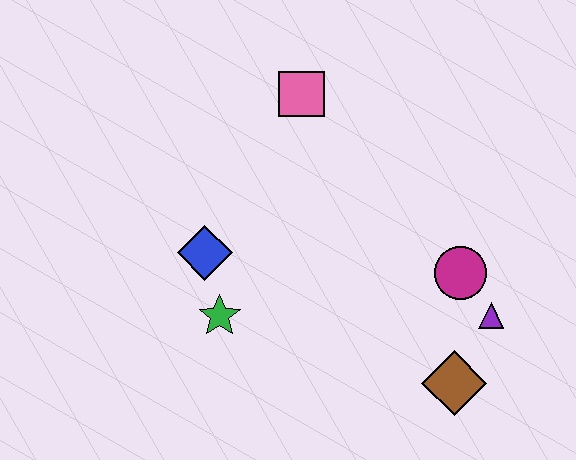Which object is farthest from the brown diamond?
The pink square is farthest from the brown diamond.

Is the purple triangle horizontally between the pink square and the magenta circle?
No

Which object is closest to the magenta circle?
The purple triangle is closest to the magenta circle.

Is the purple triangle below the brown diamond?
No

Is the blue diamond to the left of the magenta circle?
Yes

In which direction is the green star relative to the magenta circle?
The green star is to the left of the magenta circle.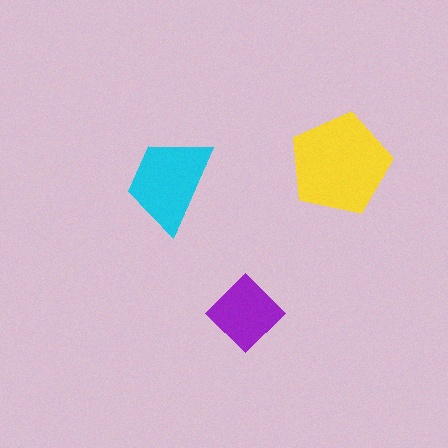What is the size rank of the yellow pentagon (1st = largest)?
1st.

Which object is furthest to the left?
The cyan trapezoid is leftmost.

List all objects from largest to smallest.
The yellow pentagon, the cyan trapezoid, the purple diamond.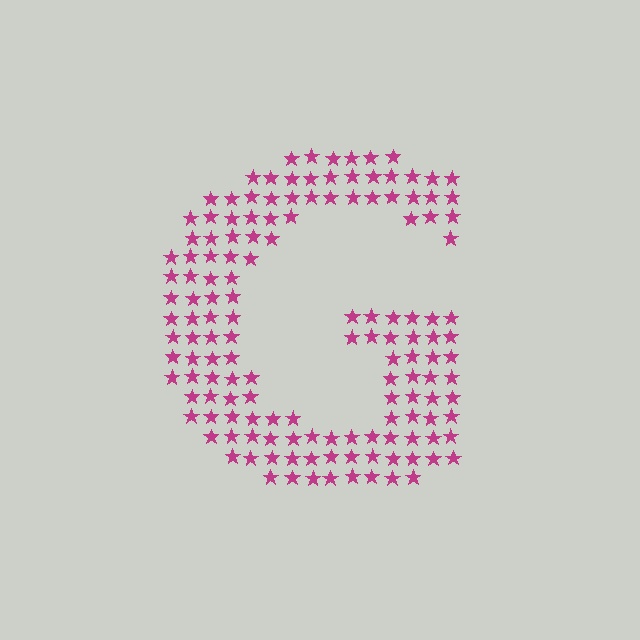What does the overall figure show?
The overall figure shows the letter G.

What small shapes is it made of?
It is made of small stars.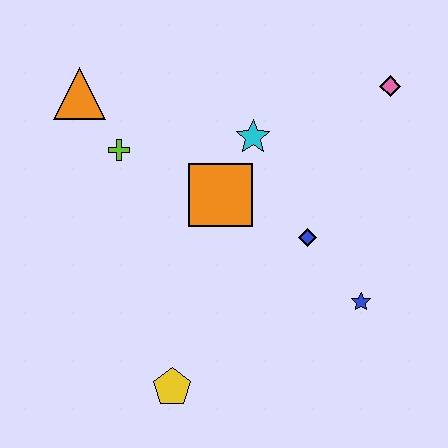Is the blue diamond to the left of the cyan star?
No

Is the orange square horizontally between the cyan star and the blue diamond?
No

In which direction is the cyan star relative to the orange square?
The cyan star is above the orange square.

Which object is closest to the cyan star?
The orange square is closest to the cyan star.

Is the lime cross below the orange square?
No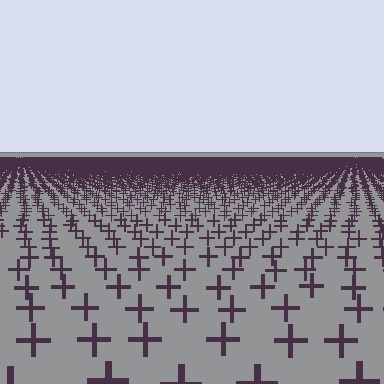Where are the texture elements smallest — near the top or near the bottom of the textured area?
Near the top.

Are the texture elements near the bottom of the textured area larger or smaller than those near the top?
Larger. Near the bottom, elements are closer to the viewer and appear at a bigger on-screen size.